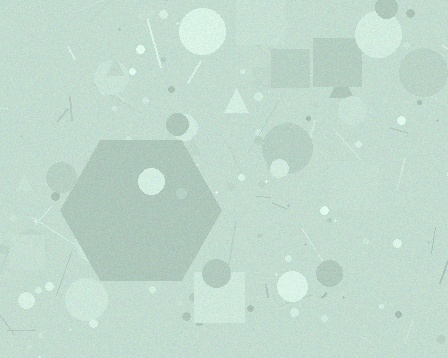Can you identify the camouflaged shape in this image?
The camouflaged shape is a hexagon.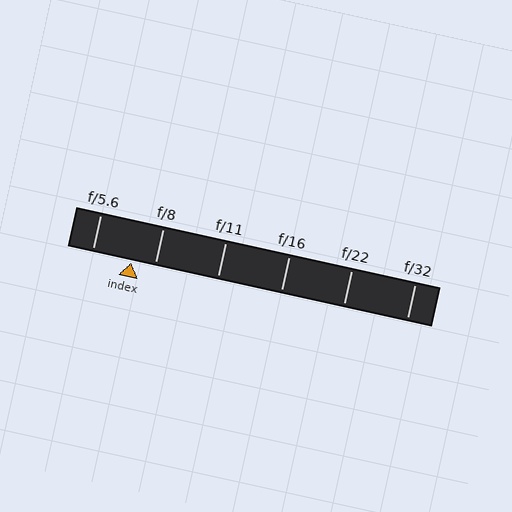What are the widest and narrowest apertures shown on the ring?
The widest aperture shown is f/5.6 and the narrowest is f/32.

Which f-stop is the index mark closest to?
The index mark is closest to f/8.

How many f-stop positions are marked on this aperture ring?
There are 6 f-stop positions marked.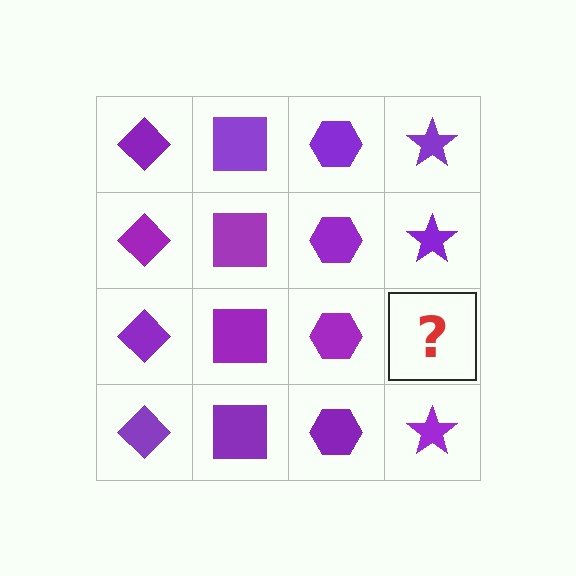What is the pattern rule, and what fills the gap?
The rule is that each column has a consistent shape. The gap should be filled with a purple star.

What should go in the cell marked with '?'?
The missing cell should contain a purple star.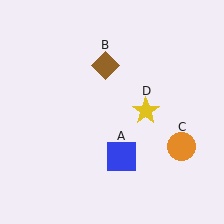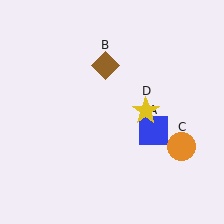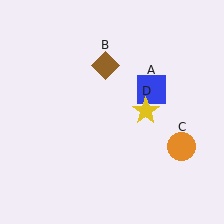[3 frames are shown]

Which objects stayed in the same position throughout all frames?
Brown diamond (object B) and orange circle (object C) and yellow star (object D) remained stationary.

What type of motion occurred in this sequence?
The blue square (object A) rotated counterclockwise around the center of the scene.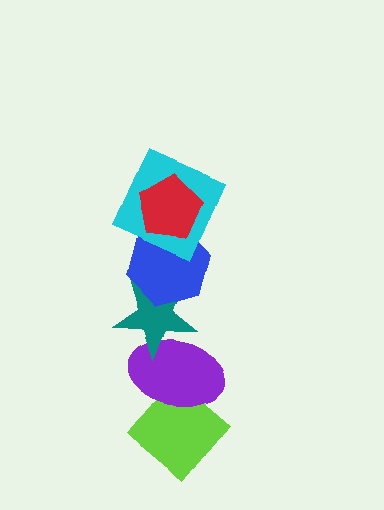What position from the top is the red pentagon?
The red pentagon is 1st from the top.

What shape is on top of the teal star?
The blue hexagon is on top of the teal star.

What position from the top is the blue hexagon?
The blue hexagon is 3rd from the top.